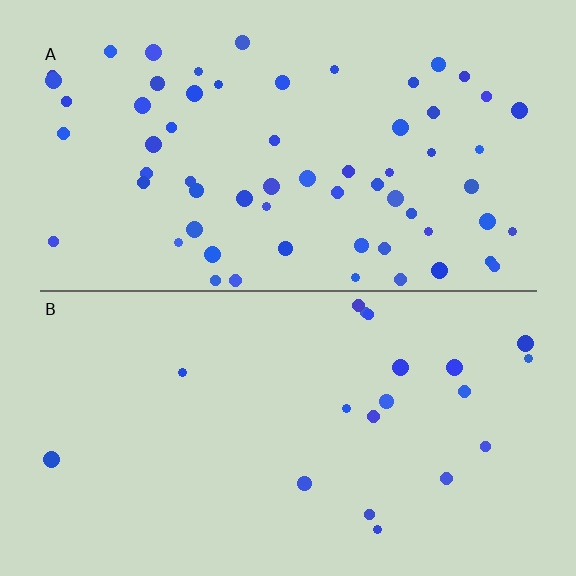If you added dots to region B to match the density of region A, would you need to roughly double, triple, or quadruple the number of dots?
Approximately triple.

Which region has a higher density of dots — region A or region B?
A (the top).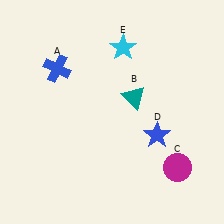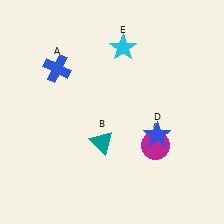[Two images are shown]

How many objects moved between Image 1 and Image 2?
2 objects moved between the two images.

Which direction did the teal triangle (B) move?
The teal triangle (B) moved down.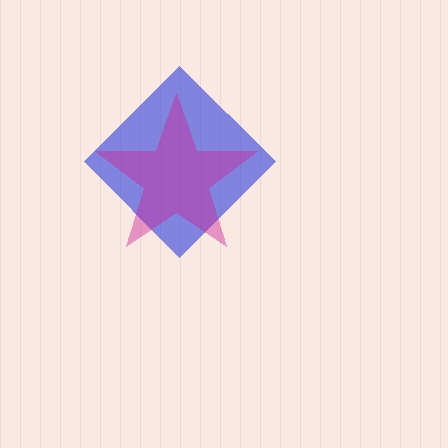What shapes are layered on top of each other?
The layered shapes are: a blue diamond, a magenta star.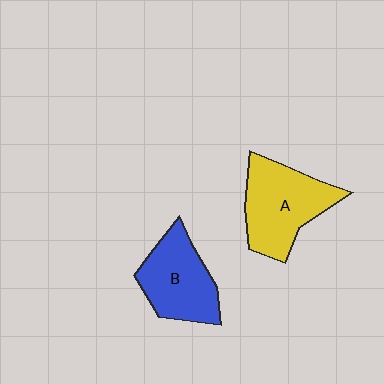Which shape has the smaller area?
Shape B (blue).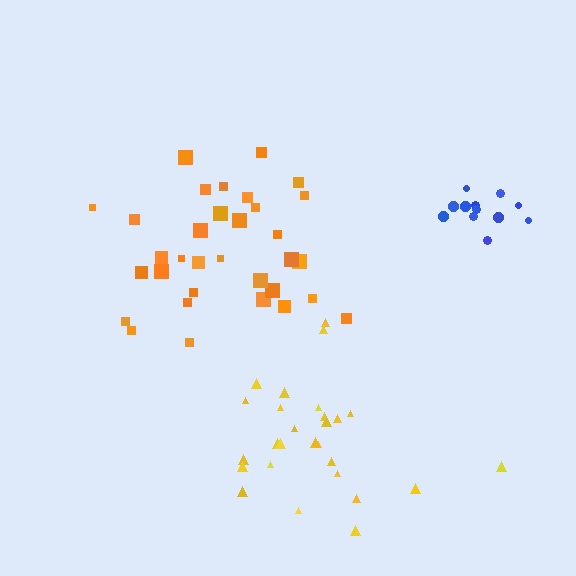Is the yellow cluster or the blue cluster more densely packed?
Blue.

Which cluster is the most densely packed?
Blue.